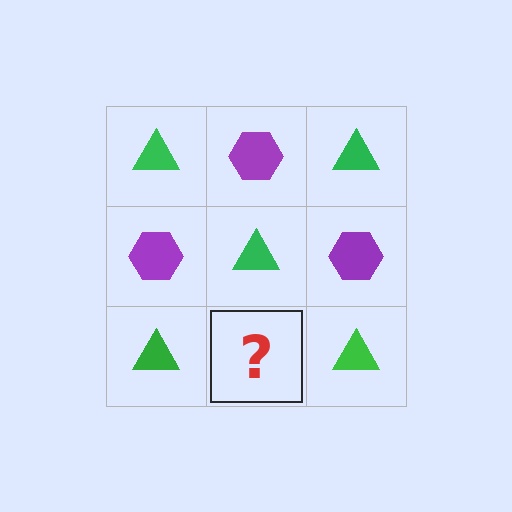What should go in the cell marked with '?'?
The missing cell should contain a purple hexagon.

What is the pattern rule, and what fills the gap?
The rule is that it alternates green triangle and purple hexagon in a checkerboard pattern. The gap should be filled with a purple hexagon.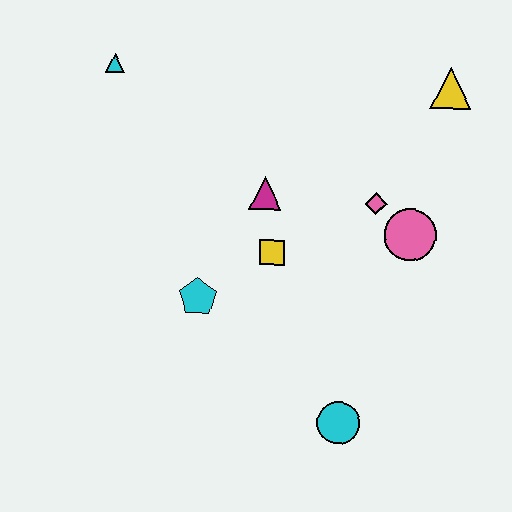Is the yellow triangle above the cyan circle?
Yes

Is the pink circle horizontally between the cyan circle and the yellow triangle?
Yes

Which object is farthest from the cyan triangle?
The cyan circle is farthest from the cyan triangle.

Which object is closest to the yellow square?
The magenta triangle is closest to the yellow square.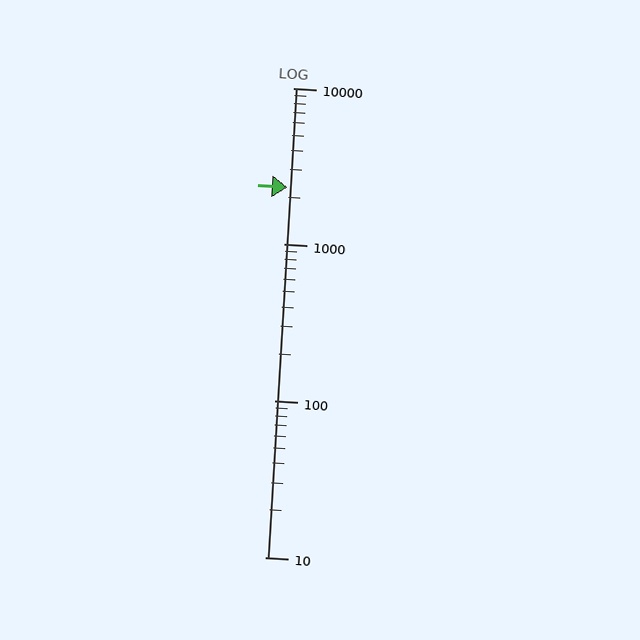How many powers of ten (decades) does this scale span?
The scale spans 3 decades, from 10 to 10000.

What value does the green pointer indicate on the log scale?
The pointer indicates approximately 2300.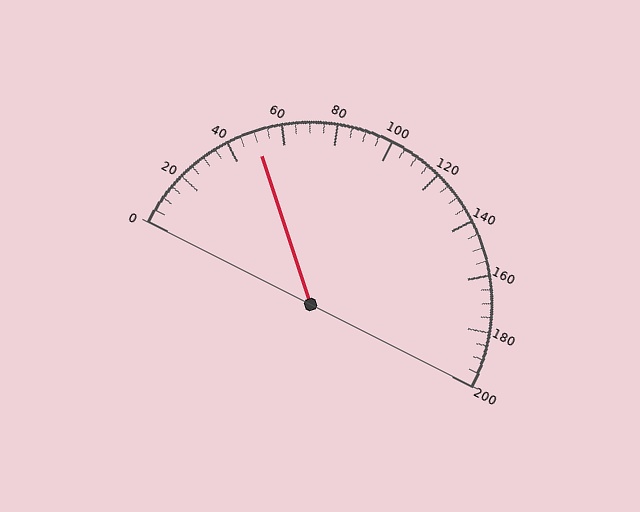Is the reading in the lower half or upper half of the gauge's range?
The reading is in the lower half of the range (0 to 200).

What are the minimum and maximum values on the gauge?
The gauge ranges from 0 to 200.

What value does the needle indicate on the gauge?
The needle indicates approximately 50.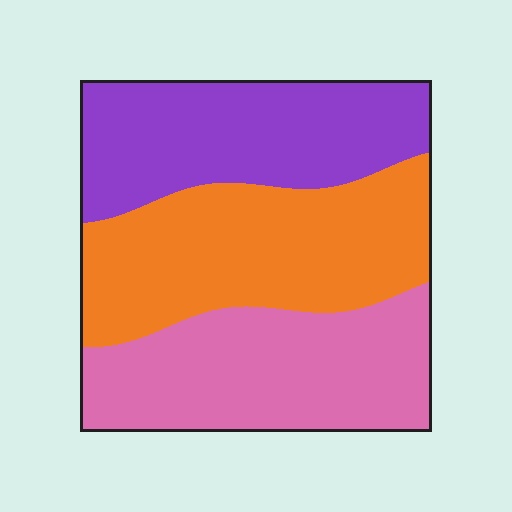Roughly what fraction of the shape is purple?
Purple covers about 30% of the shape.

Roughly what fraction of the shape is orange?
Orange takes up about three eighths (3/8) of the shape.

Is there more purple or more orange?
Orange.